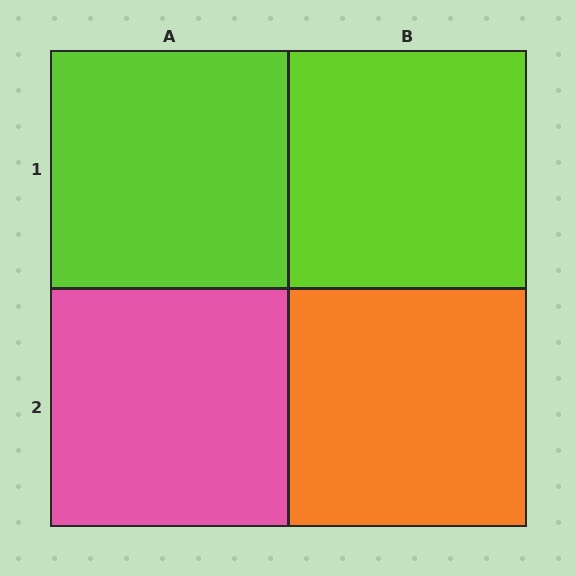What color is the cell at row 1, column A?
Lime.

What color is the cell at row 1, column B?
Lime.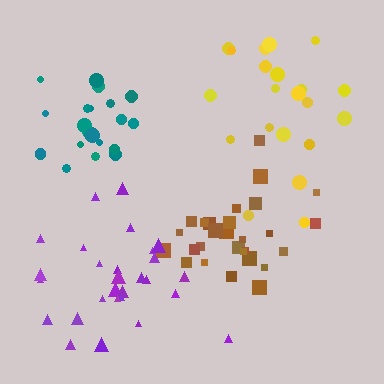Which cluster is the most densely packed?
Teal.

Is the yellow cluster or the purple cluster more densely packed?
Purple.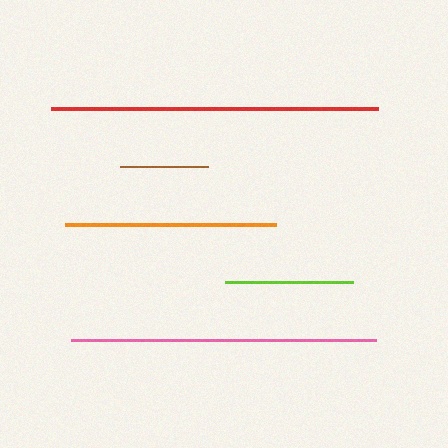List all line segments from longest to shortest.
From longest to shortest: red, pink, orange, lime, brown.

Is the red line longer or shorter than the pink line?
The red line is longer than the pink line.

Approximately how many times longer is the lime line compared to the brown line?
The lime line is approximately 1.5 times the length of the brown line.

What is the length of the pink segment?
The pink segment is approximately 305 pixels long.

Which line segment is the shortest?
The brown line is the shortest at approximately 87 pixels.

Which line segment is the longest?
The red line is the longest at approximately 326 pixels.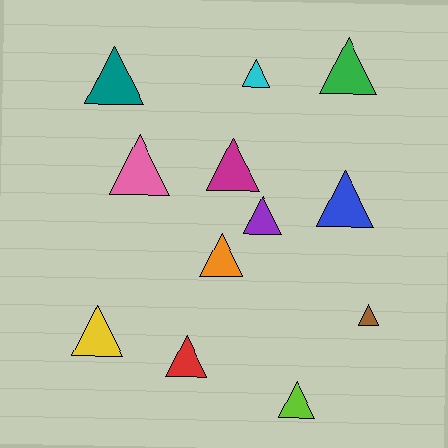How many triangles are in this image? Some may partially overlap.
There are 12 triangles.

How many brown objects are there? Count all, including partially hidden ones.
There is 1 brown object.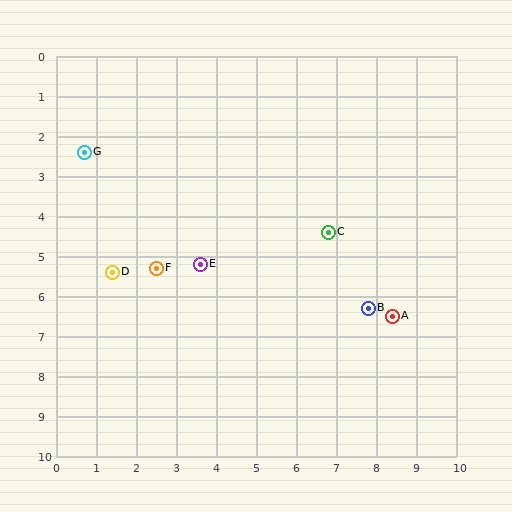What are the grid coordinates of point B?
Point B is at approximately (7.8, 6.3).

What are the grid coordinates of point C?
Point C is at approximately (6.8, 4.4).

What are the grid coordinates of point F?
Point F is at approximately (2.5, 5.3).